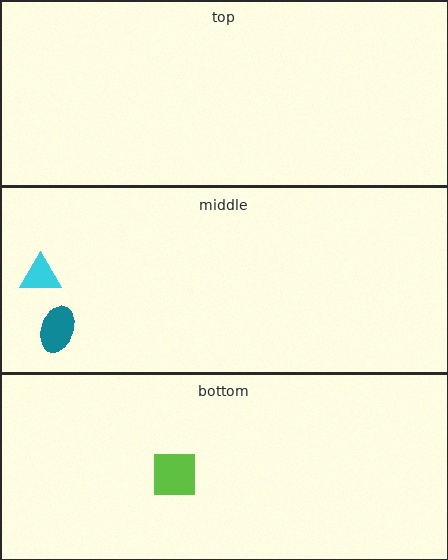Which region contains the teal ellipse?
The middle region.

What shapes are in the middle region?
The teal ellipse, the cyan triangle.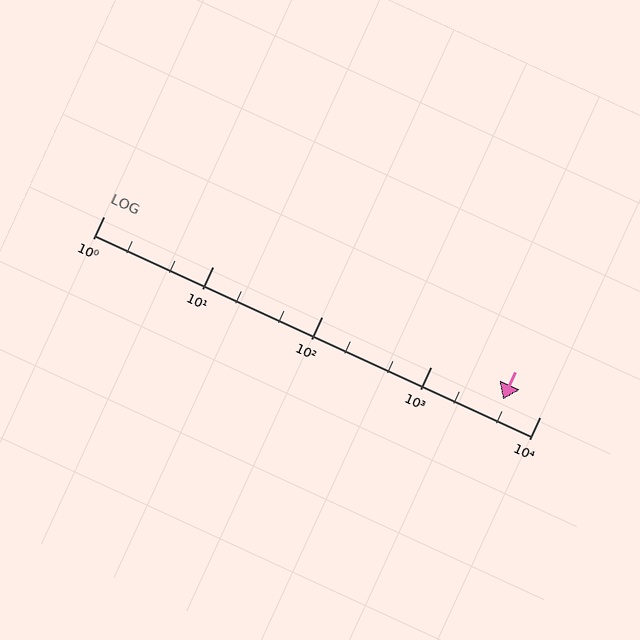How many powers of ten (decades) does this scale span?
The scale spans 4 decades, from 1 to 10000.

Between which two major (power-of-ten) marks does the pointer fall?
The pointer is between 1000 and 10000.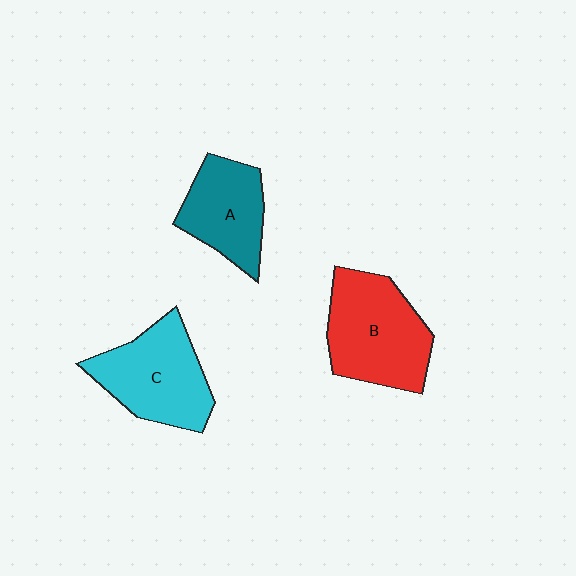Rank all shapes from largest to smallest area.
From largest to smallest: B (red), C (cyan), A (teal).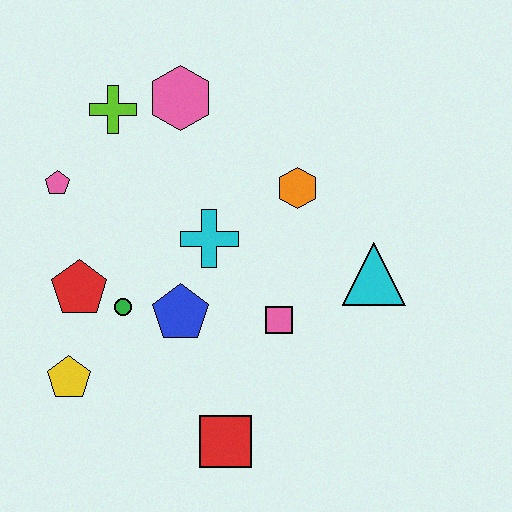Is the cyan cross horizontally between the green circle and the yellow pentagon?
No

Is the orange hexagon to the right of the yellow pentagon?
Yes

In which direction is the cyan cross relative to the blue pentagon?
The cyan cross is above the blue pentagon.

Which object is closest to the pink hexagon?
The lime cross is closest to the pink hexagon.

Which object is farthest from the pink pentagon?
The cyan triangle is farthest from the pink pentagon.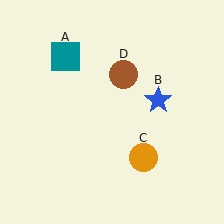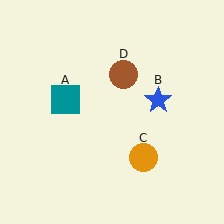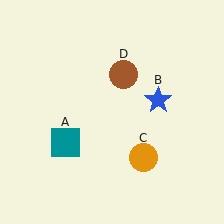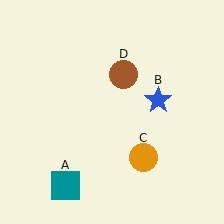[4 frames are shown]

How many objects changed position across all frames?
1 object changed position: teal square (object A).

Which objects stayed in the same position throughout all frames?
Blue star (object B) and orange circle (object C) and brown circle (object D) remained stationary.